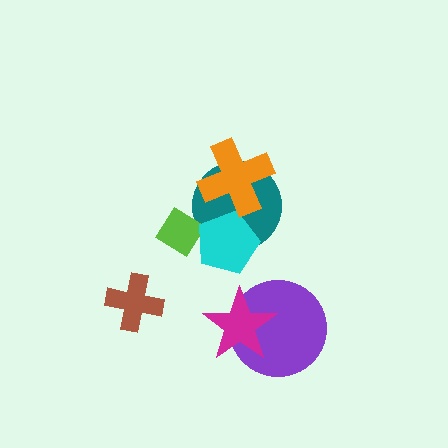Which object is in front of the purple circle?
The magenta star is in front of the purple circle.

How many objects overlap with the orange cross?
1 object overlaps with the orange cross.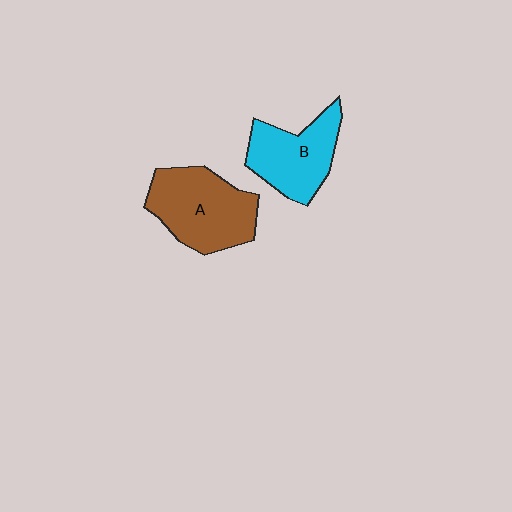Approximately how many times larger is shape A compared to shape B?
Approximately 1.2 times.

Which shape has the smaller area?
Shape B (cyan).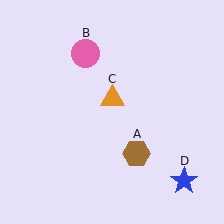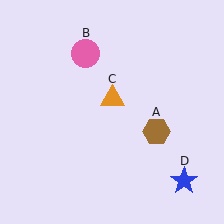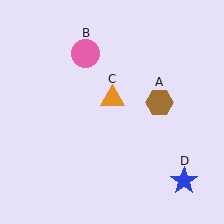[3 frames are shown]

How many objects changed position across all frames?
1 object changed position: brown hexagon (object A).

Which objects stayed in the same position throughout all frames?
Pink circle (object B) and orange triangle (object C) and blue star (object D) remained stationary.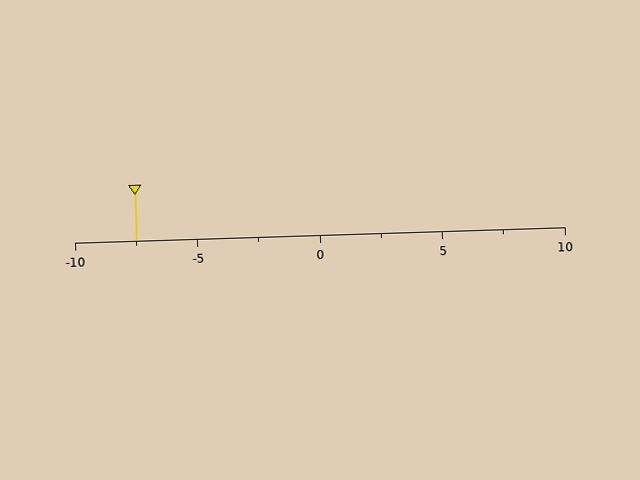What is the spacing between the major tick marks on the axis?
The major ticks are spaced 5 apart.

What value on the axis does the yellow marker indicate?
The marker indicates approximately -7.5.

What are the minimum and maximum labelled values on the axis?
The axis runs from -10 to 10.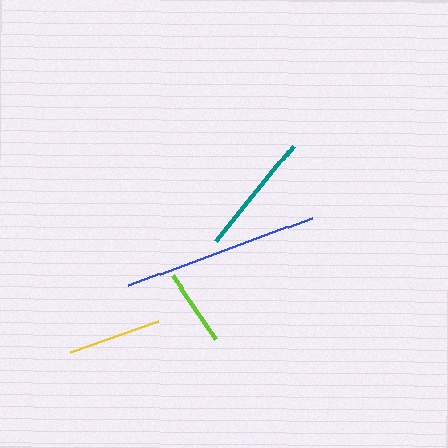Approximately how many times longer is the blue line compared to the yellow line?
The blue line is approximately 2.1 times the length of the yellow line.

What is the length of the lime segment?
The lime segment is approximately 77 pixels long.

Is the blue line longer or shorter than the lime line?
The blue line is longer than the lime line.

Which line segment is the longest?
The blue line is the longest at approximately 196 pixels.